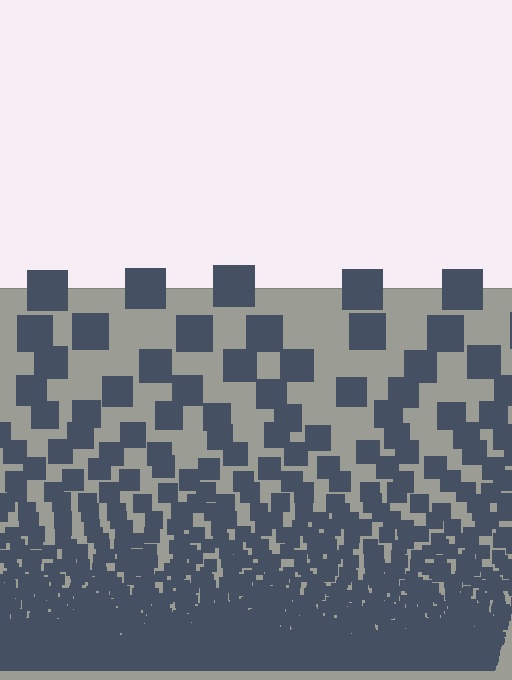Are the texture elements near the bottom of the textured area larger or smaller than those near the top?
Smaller. The gradient is inverted — elements near the bottom are smaller and denser.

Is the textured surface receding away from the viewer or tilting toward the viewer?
The surface appears to tilt toward the viewer. Texture elements get larger and sparser toward the top.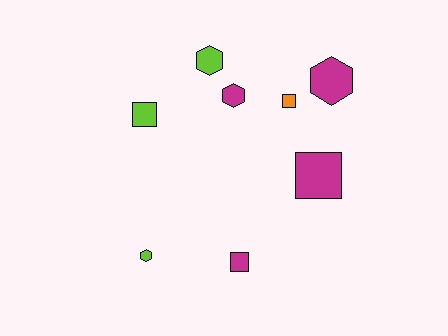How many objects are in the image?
There are 8 objects.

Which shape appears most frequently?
Hexagon, with 4 objects.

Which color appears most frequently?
Magenta, with 4 objects.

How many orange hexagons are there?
There are no orange hexagons.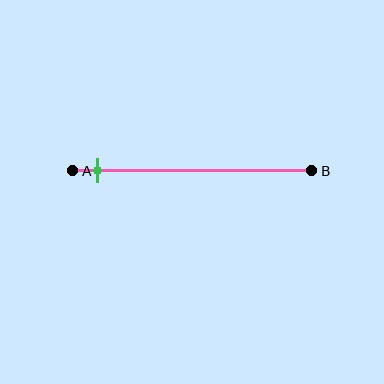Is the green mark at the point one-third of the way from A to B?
No, the mark is at about 10% from A, not at the 33% one-third point.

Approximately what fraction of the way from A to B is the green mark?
The green mark is approximately 10% of the way from A to B.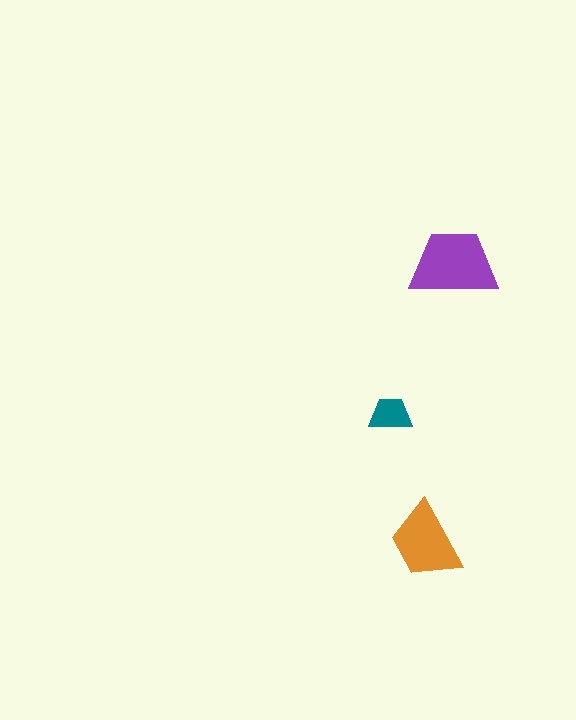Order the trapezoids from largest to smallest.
the purple one, the orange one, the teal one.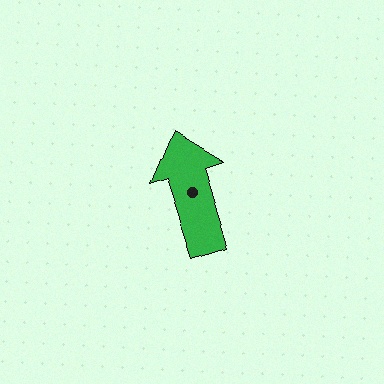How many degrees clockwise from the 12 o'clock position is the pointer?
Approximately 342 degrees.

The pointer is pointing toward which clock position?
Roughly 11 o'clock.